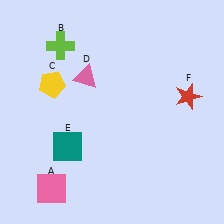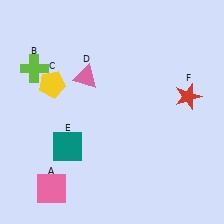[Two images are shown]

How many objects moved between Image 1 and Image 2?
1 object moved between the two images.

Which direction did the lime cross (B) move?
The lime cross (B) moved left.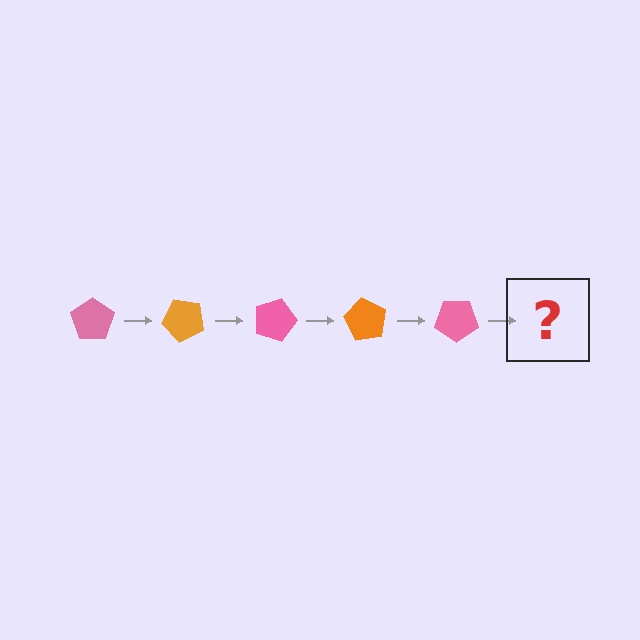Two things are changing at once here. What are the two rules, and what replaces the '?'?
The two rules are that it rotates 45 degrees each step and the color cycles through pink and orange. The '?' should be an orange pentagon, rotated 225 degrees from the start.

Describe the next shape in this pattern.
It should be an orange pentagon, rotated 225 degrees from the start.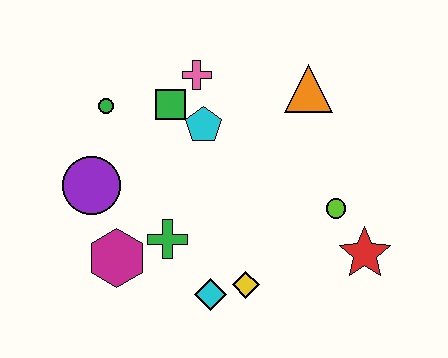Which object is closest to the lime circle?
The red star is closest to the lime circle.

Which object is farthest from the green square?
The red star is farthest from the green square.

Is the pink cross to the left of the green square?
No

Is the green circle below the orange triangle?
Yes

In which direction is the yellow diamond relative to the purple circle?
The yellow diamond is to the right of the purple circle.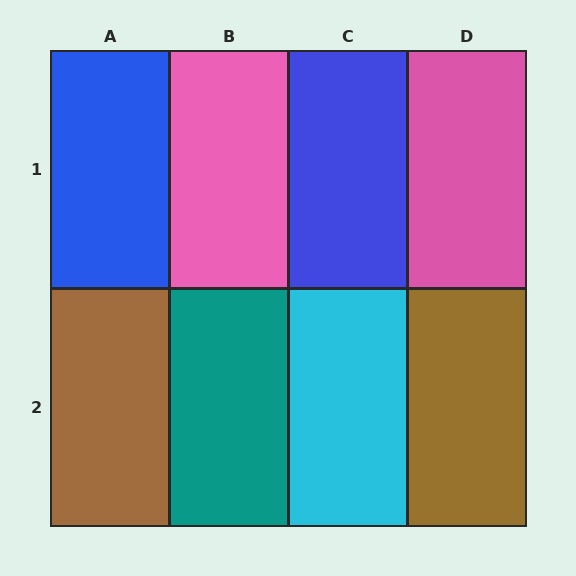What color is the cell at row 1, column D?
Pink.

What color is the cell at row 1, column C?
Blue.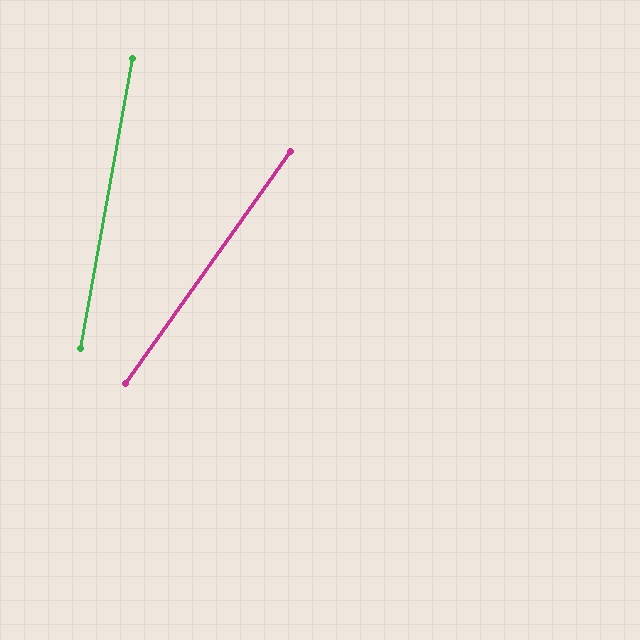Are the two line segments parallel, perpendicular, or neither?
Neither parallel nor perpendicular — they differ by about 25°.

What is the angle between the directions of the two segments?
Approximately 25 degrees.